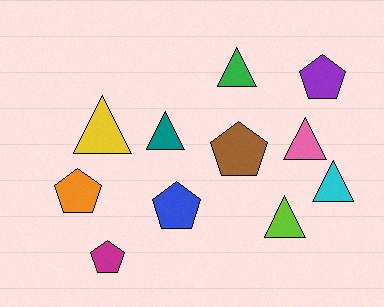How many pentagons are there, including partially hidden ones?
There are 5 pentagons.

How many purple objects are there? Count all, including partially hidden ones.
There is 1 purple object.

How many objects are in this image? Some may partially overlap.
There are 11 objects.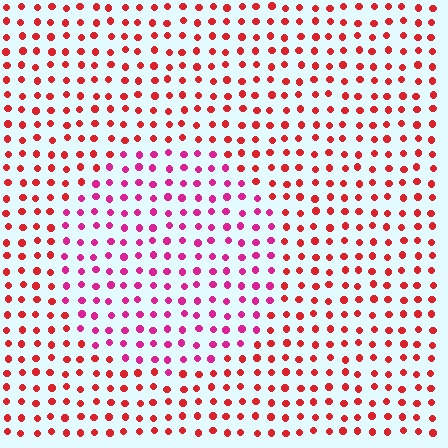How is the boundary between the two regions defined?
The boundary is defined purely by a slight shift in hue (about 35 degrees). Spacing, size, and orientation are identical on both sides.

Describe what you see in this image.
The image is filled with small red elements in a uniform arrangement. A circle-shaped region is visible where the elements are tinted to a slightly different hue, forming a subtle color boundary.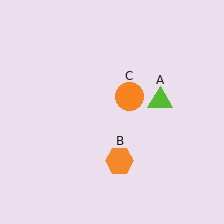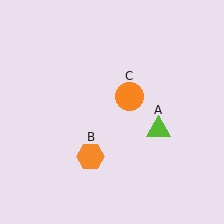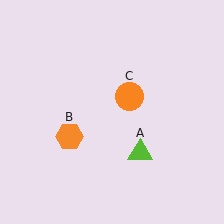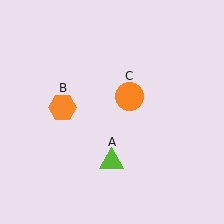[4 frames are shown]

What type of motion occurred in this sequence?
The lime triangle (object A), orange hexagon (object B) rotated clockwise around the center of the scene.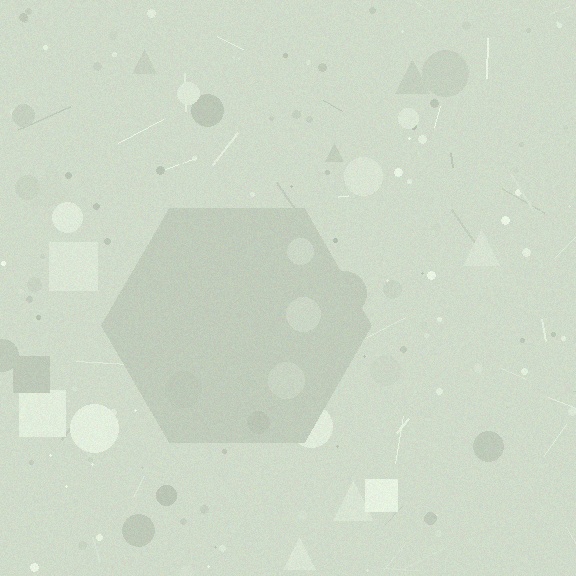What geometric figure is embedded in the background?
A hexagon is embedded in the background.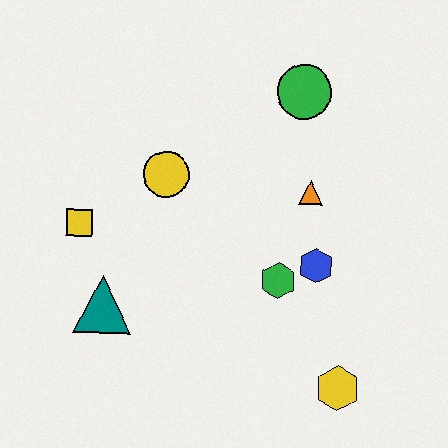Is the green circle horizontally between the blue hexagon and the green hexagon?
Yes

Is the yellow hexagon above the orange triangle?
No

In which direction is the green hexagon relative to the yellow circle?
The green hexagon is to the right of the yellow circle.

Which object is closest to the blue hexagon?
The green hexagon is closest to the blue hexagon.